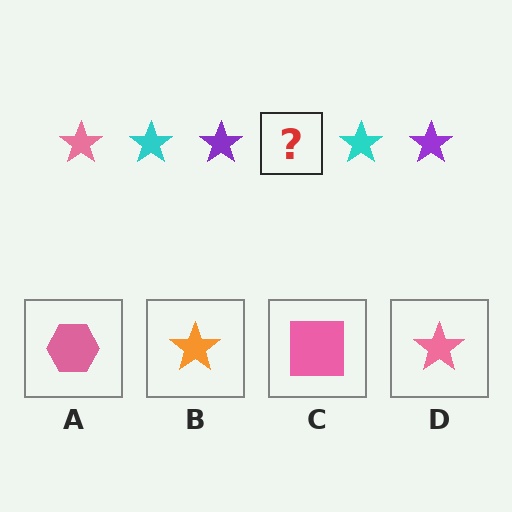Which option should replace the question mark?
Option D.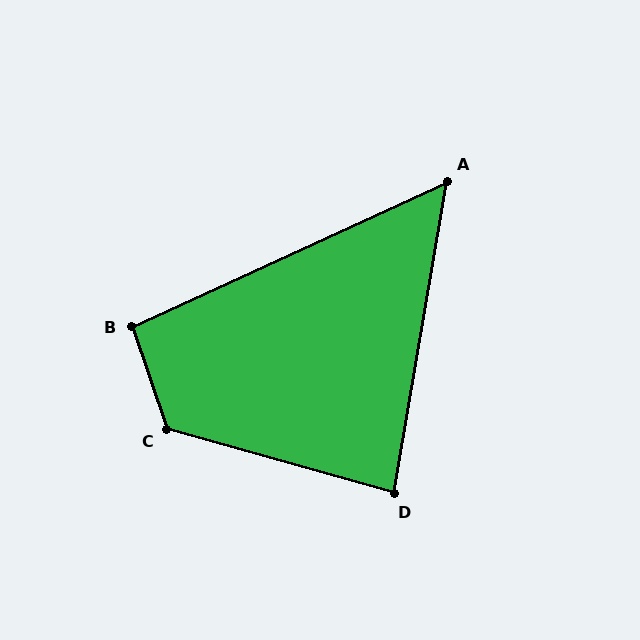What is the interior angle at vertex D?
Approximately 84 degrees (acute).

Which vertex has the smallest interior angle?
A, at approximately 56 degrees.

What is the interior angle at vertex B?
Approximately 96 degrees (obtuse).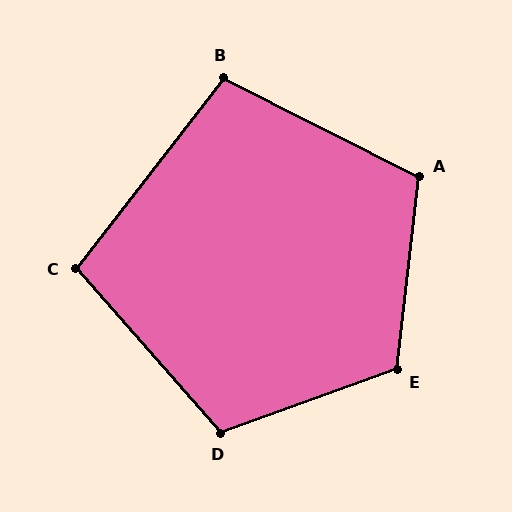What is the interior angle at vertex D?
Approximately 111 degrees (obtuse).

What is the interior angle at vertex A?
Approximately 111 degrees (obtuse).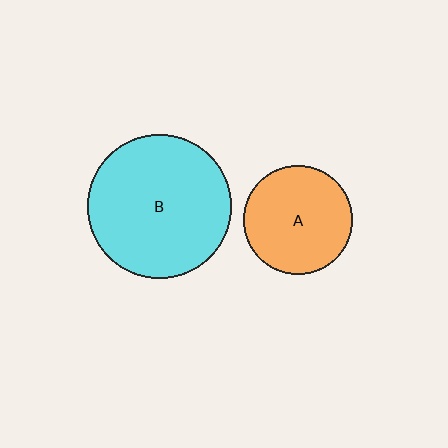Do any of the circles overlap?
No, none of the circles overlap.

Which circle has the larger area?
Circle B (cyan).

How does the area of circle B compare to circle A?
Approximately 1.7 times.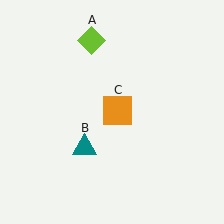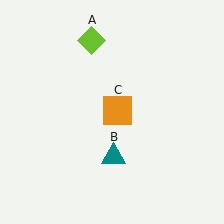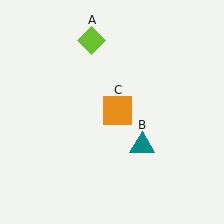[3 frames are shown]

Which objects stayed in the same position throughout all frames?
Lime diamond (object A) and orange square (object C) remained stationary.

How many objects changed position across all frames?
1 object changed position: teal triangle (object B).